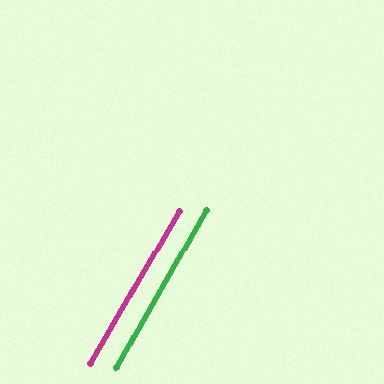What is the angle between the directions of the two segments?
Approximately 1 degree.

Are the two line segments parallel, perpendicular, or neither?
Parallel — their directions differ by only 0.9°.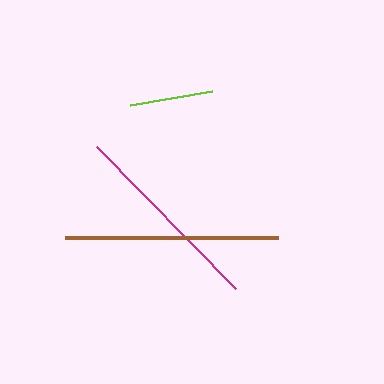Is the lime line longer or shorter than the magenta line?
The magenta line is longer than the lime line.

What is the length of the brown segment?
The brown segment is approximately 213 pixels long.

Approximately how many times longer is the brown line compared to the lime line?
The brown line is approximately 2.5 times the length of the lime line.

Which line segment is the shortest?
The lime line is the shortest at approximately 84 pixels.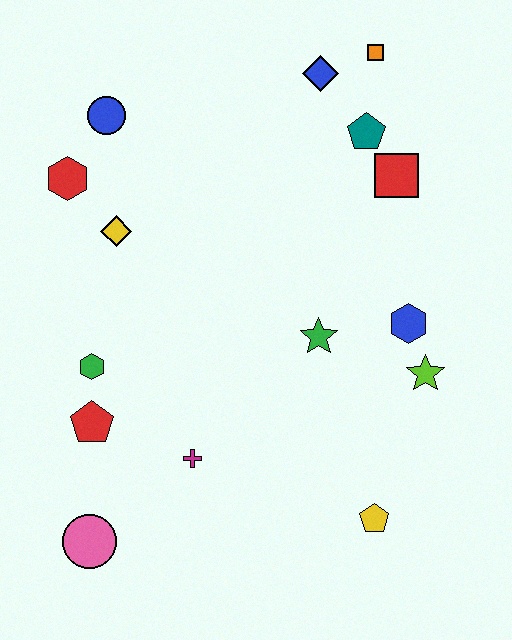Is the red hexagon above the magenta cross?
Yes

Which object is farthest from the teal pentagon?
The pink circle is farthest from the teal pentagon.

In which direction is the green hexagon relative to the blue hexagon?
The green hexagon is to the left of the blue hexagon.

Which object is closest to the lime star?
The blue hexagon is closest to the lime star.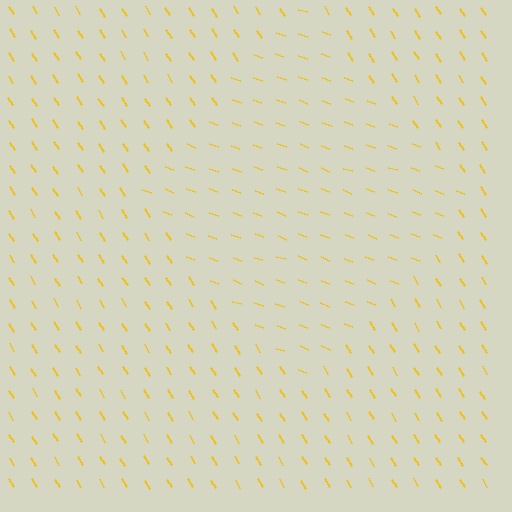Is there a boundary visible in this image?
Yes, there is a texture boundary formed by a change in line orientation.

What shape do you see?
I see a diamond.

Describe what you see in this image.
The image is filled with small yellow line segments. A diamond region in the image has lines oriented differently from the surrounding lines, creating a visible texture boundary.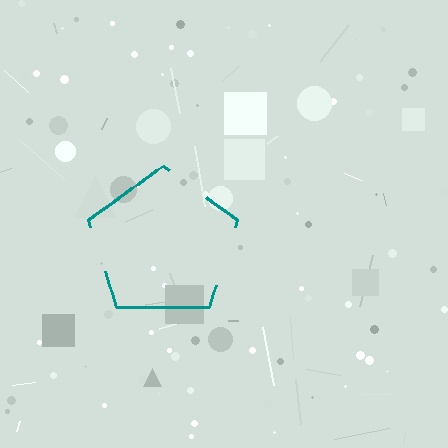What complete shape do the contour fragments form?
The contour fragments form a pentagon.